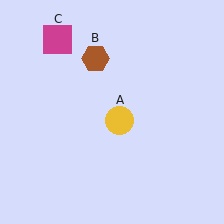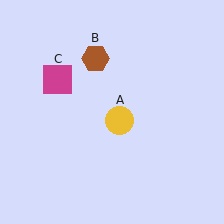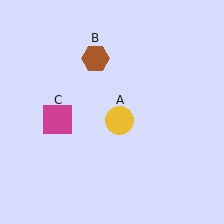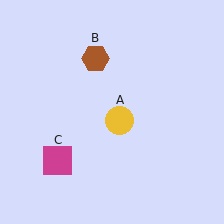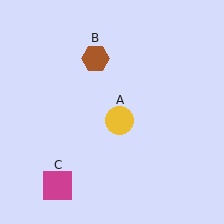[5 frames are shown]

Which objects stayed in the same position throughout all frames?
Yellow circle (object A) and brown hexagon (object B) remained stationary.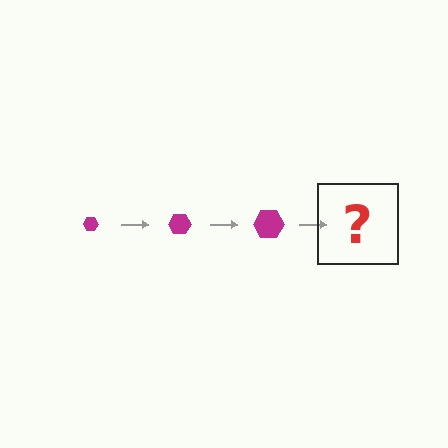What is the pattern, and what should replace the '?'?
The pattern is that the hexagon gets progressively larger each step. The '?' should be a magenta hexagon, larger than the previous one.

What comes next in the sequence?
The next element should be a magenta hexagon, larger than the previous one.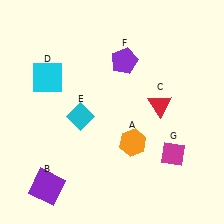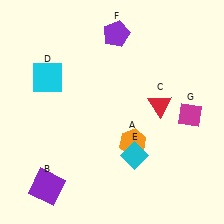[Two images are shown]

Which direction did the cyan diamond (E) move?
The cyan diamond (E) moved right.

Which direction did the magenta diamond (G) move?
The magenta diamond (G) moved up.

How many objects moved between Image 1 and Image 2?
3 objects moved between the two images.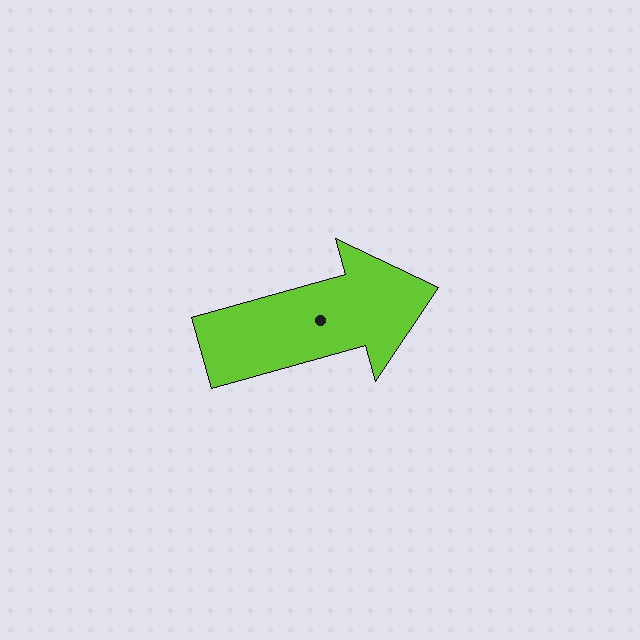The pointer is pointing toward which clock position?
Roughly 2 o'clock.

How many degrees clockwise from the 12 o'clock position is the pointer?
Approximately 75 degrees.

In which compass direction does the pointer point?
East.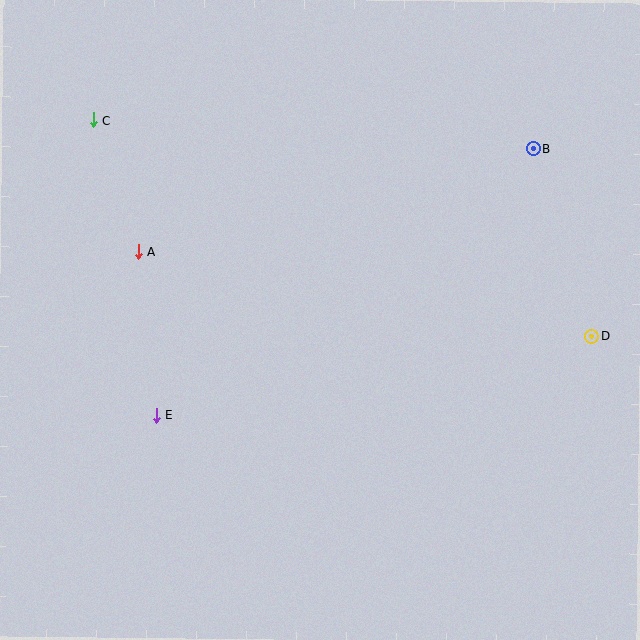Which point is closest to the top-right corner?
Point B is closest to the top-right corner.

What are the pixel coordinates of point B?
Point B is at (533, 149).